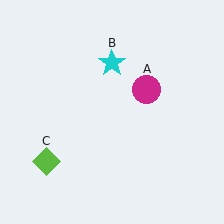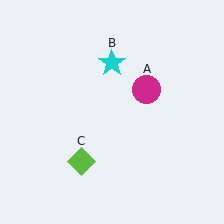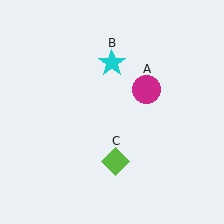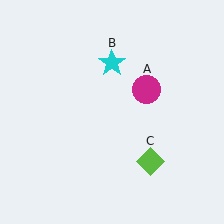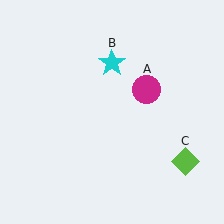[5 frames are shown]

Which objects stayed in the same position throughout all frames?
Magenta circle (object A) and cyan star (object B) remained stationary.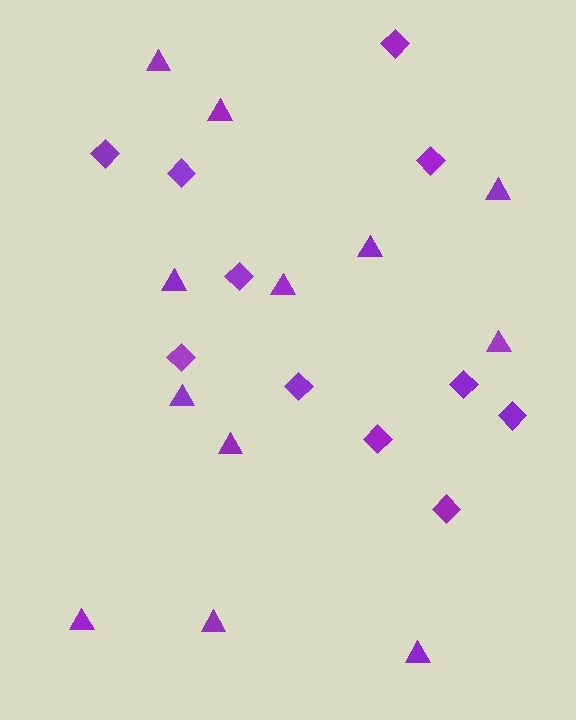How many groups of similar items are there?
There are 2 groups: one group of triangles (12) and one group of diamonds (11).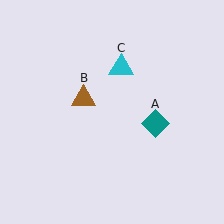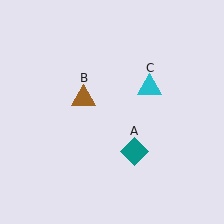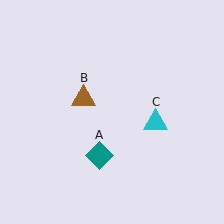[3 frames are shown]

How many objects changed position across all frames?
2 objects changed position: teal diamond (object A), cyan triangle (object C).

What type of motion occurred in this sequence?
The teal diamond (object A), cyan triangle (object C) rotated clockwise around the center of the scene.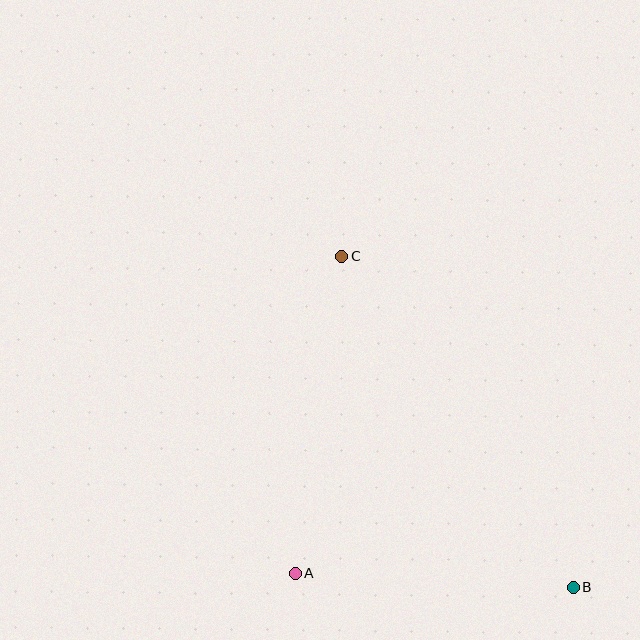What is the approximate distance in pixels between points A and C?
The distance between A and C is approximately 320 pixels.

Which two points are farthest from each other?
Points B and C are farthest from each other.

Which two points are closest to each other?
Points A and B are closest to each other.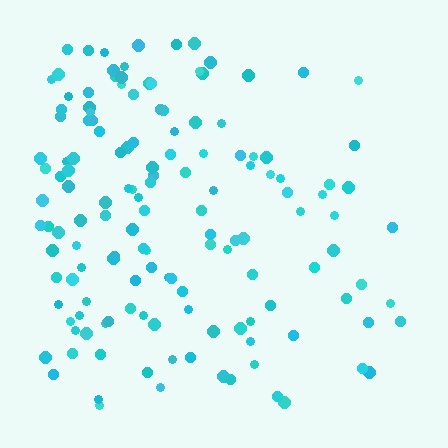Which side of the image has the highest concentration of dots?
The left.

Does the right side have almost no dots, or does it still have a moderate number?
Still a moderate number, just noticeably fewer than the left.